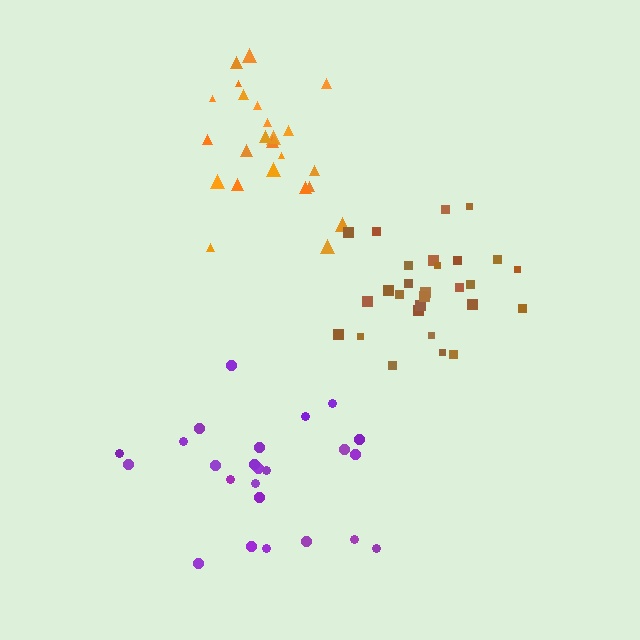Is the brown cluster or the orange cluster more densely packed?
Brown.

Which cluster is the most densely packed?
Brown.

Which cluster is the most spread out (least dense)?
Purple.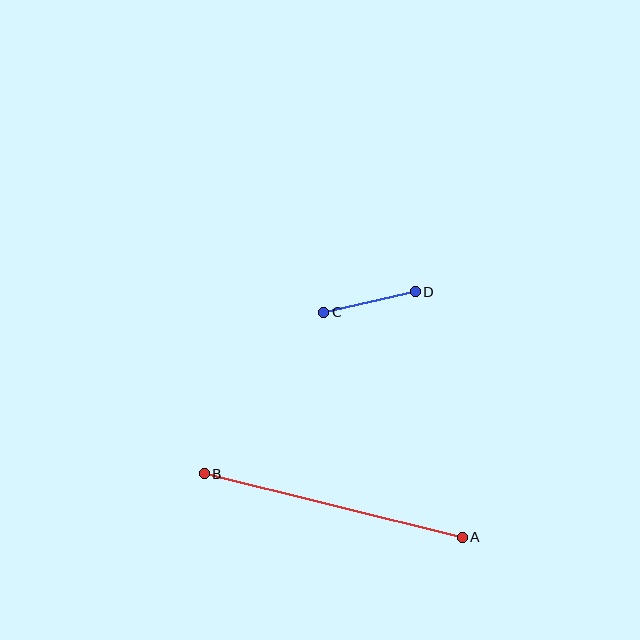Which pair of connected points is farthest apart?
Points A and B are farthest apart.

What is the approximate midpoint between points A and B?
The midpoint is at approximately (333, 506) pixels.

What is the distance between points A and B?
The distance is approximately 266 pixels.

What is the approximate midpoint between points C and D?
The midpoint is at approximately (370, 302) pixels.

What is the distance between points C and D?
The distance is approximately 94 pixels.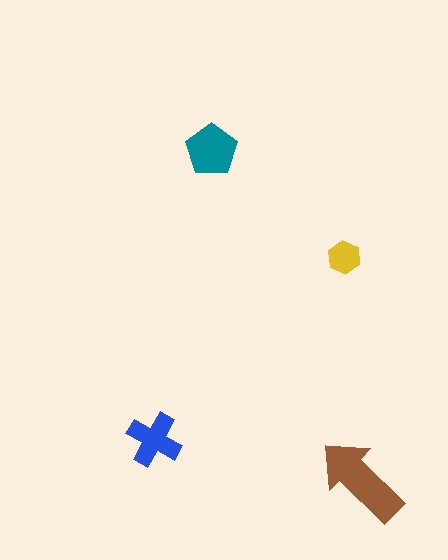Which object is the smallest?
The yellow hexagon.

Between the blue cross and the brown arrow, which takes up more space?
The brown arrow.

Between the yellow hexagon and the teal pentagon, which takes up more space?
The teal pentagon.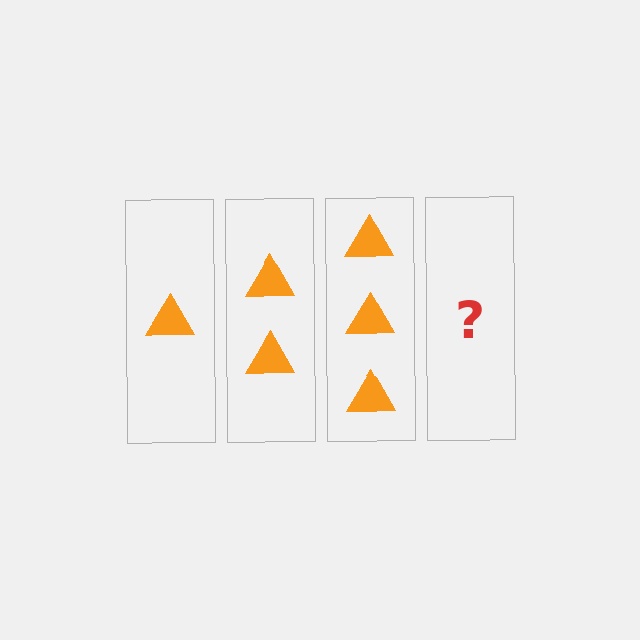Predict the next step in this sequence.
The next step is 4 triangles.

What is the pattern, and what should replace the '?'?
The pattern is that each step adds one more triangle. The '?' should be 4 triangles.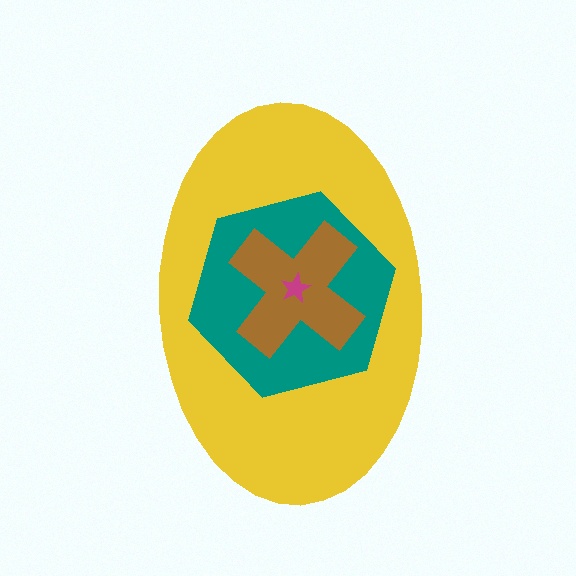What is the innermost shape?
The magenta star.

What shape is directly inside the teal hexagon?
The brown cross.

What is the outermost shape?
The yellow ellipse.